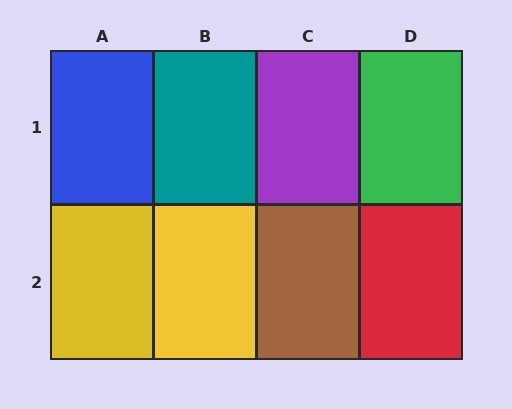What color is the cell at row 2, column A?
Yellow.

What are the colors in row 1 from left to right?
Blue, teal, purple, green.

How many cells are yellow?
2 cells are yellow.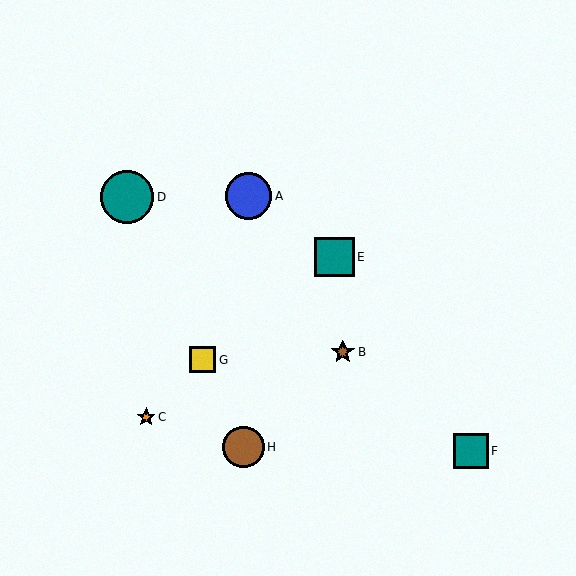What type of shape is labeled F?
Shape F is a teal square.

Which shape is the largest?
The teal circle (labeled D) is the largest.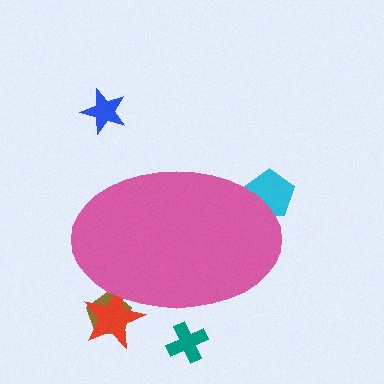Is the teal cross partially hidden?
Yes, the teal cross is partially hidden behind the pink ellipse.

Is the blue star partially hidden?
No, the blue star is fully visible.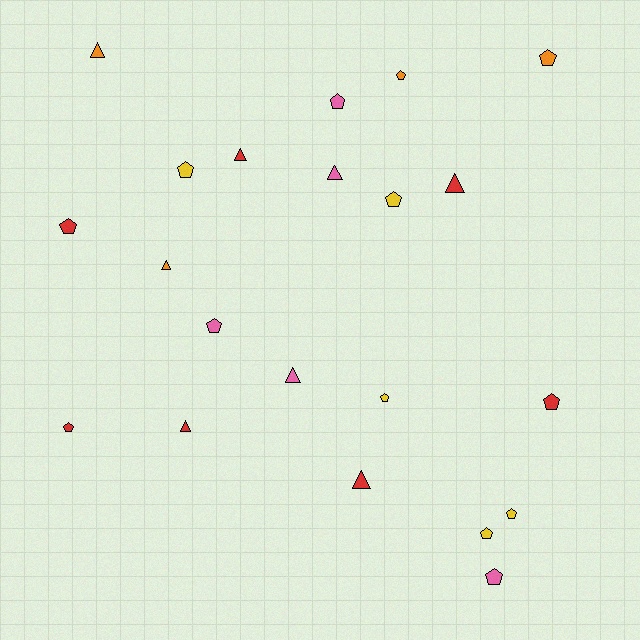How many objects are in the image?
There are 21 objects.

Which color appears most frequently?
Red, with 7 objects.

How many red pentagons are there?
There are 3 red pentagons.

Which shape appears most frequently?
Pentagon, with 13 objects.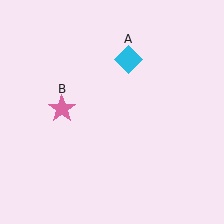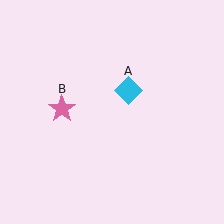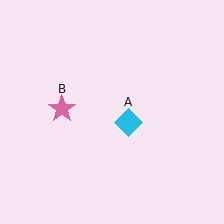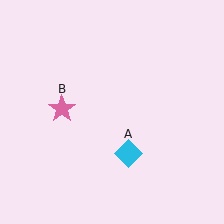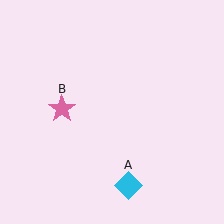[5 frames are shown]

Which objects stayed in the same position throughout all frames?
Pink star (object B) remained stationary.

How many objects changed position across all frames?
1 object changed position: cyan diamond (object A).